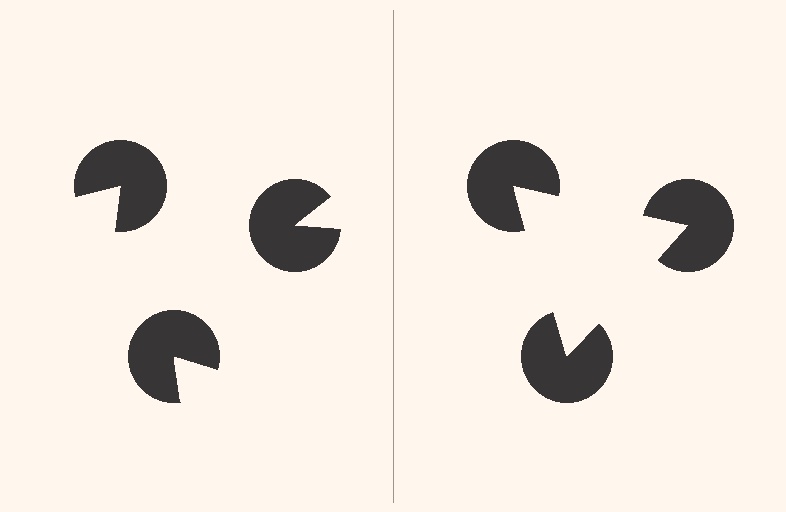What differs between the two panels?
The pac-man discs are positioned identically on both sides; only the wedge orientations differ. On the right they align to a triangle; on the left they are misaligned.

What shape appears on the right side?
An illusory triangle.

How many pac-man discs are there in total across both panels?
6 — 3 on each side.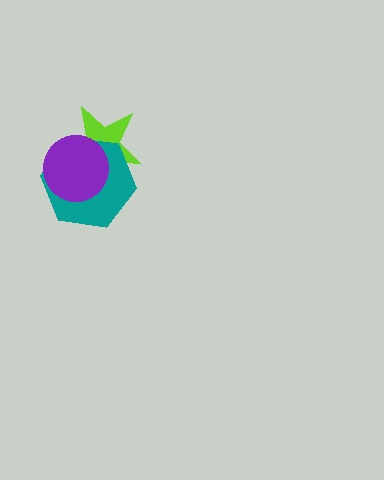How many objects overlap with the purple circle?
2 objects overlap with the purple circle.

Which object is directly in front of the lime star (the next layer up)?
The teal hexagon is directly in front of the lime star.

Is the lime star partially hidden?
Yes, it is partially covered by another shape.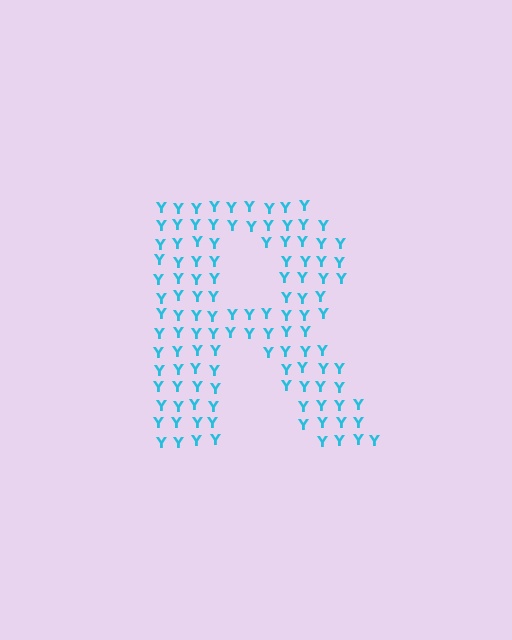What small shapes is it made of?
It is made of small letter Y's.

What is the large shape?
The large shape is the letter R.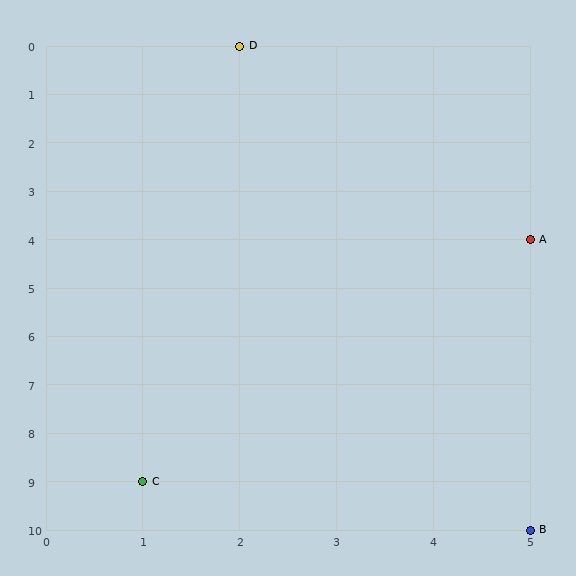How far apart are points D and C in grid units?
Points D and C are 1 column and 9 rows apart (about 9.1 grid units diagonally).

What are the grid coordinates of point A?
Point A is at grid coordinates (5, 4).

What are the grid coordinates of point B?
Point B is at grid coordinates (5, 10).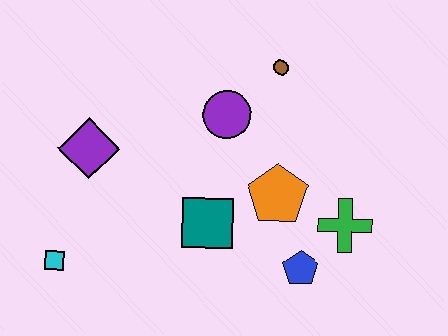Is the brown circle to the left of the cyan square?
No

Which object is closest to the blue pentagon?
The green cross is closest to the blue pentagon.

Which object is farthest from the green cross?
The cyan square is farthest from the green cross.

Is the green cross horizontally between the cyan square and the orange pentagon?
No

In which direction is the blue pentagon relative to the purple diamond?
The blue pentagon is to the right of the purple diamond.